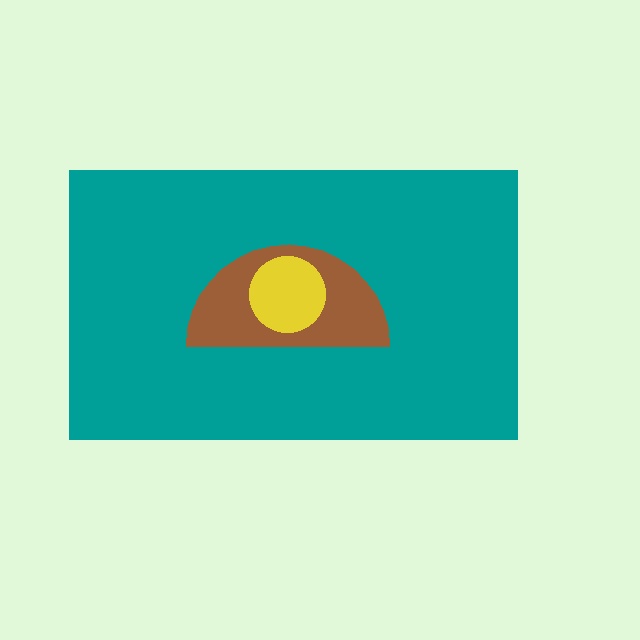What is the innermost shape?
The yellow circle.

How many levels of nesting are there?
3.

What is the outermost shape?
The teal rectangle.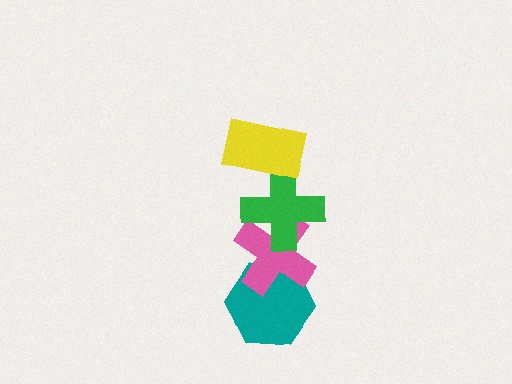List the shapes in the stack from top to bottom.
From top to bottom: the yellow rectangle, the green cross, the pink cross, the teal hexagon.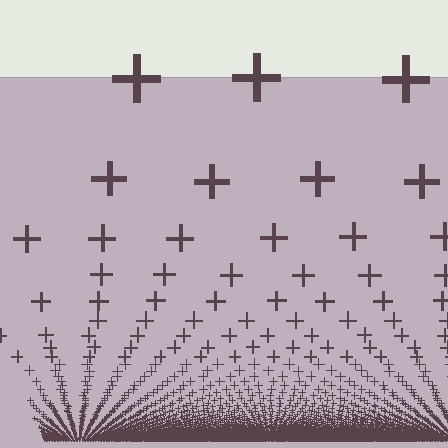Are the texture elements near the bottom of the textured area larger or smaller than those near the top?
Smaller. The gradient is inverted — elements near the bottom are smaller and denser.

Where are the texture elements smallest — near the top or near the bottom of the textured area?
Near the bottom.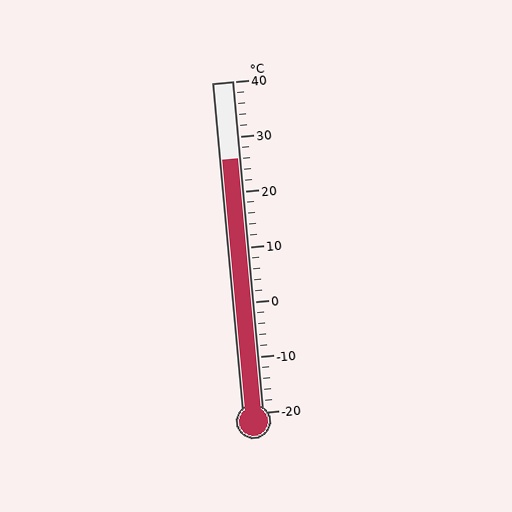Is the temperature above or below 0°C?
The temperature is above 0°C.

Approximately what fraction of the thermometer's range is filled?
The thermometer is filled to approximately 75% of its range.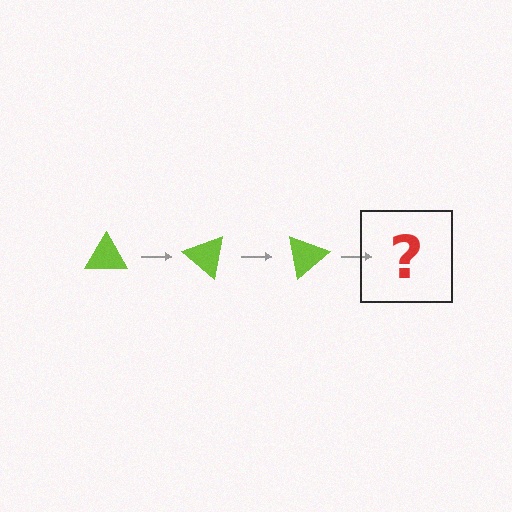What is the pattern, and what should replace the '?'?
The pattern is that the triangle rotates 40 degrees each step. The '?' should be a lime triangle rotated 120 degrees.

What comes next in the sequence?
The next element should be a lime triangle rotated 120 degrees.